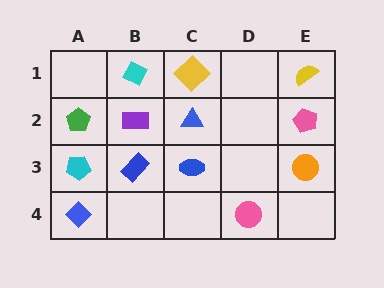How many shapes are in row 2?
4 shapes.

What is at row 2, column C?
A blue triangle.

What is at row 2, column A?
A green pentagon.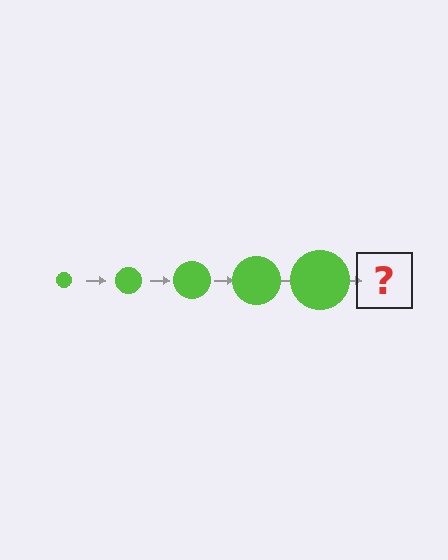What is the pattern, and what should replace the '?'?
The pattern is that the circle gets progressively larger each step. The '?' should be a lime circle, larger than the previous one.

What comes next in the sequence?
The next element should be a lime circle, larger than the previous one.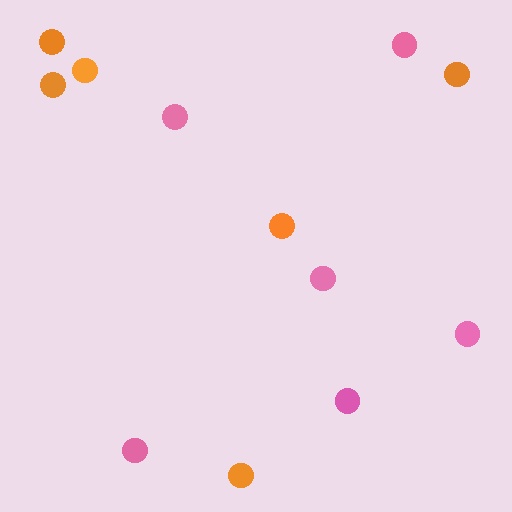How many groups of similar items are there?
There are 2 groups: one group of pink circles (6) and one group of orange circles (6).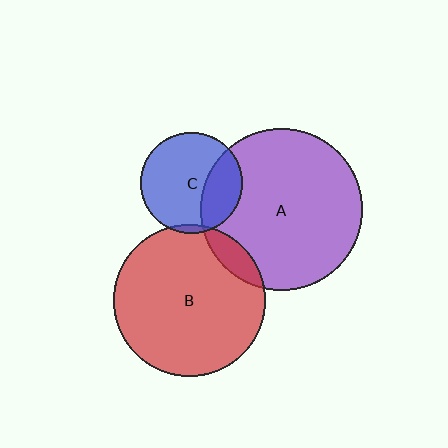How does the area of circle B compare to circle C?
Approximately 2.2 times.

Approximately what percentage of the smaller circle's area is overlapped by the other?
Approximately 10%.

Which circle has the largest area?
Circle A (purple).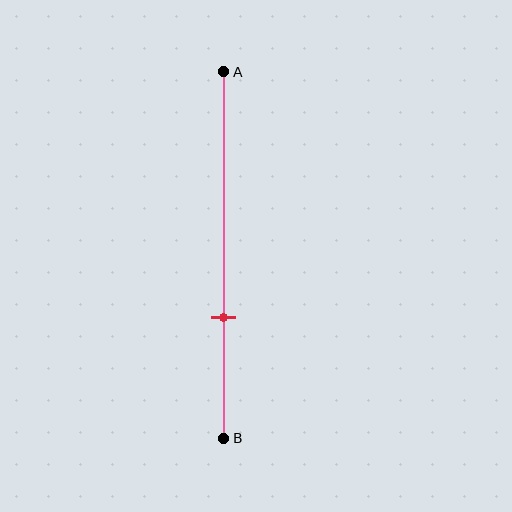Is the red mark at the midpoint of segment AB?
No, the mark is at about 65% from A, not at the 50% midpoint.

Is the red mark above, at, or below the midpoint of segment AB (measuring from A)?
The red mark is below the midpoint of segment AB.